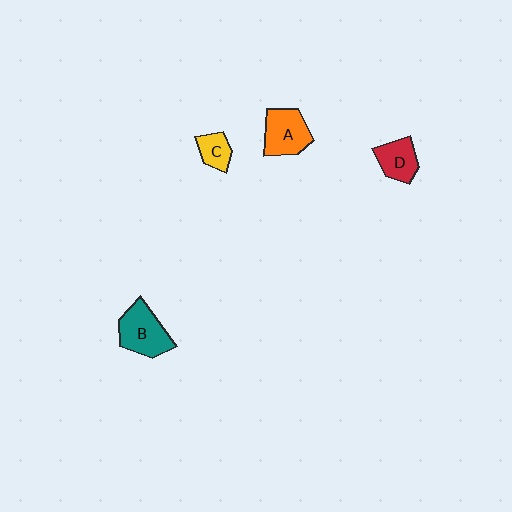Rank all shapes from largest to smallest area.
From largest to smallest: B (teal), A (orange), D (red), C (yellow).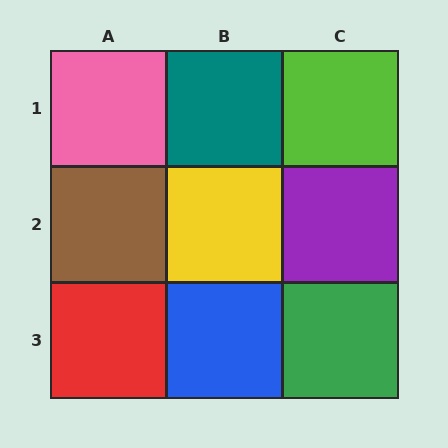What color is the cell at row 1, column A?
Pink.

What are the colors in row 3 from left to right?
Red, blue, green.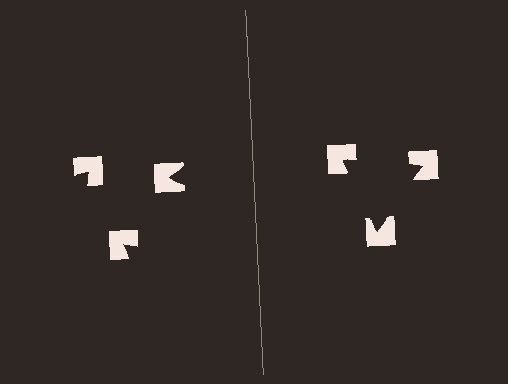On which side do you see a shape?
An illusory triangle appears on the right side. On the left side the wedge cuts are rotated, so no coherent shape forms.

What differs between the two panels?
The notched squares are positioned identically on both sides; only the wedge orientations differ. On the right they align to a triangle; on the left they are misaligned.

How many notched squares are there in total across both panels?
6 — 3 on each side.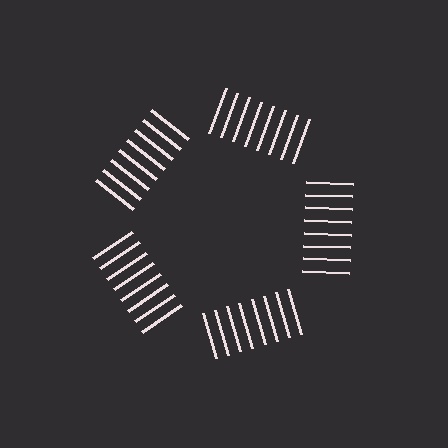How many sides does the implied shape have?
5 sides — the line-ends trace a pentagon.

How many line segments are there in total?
40 — 8 along each of the 5 edges.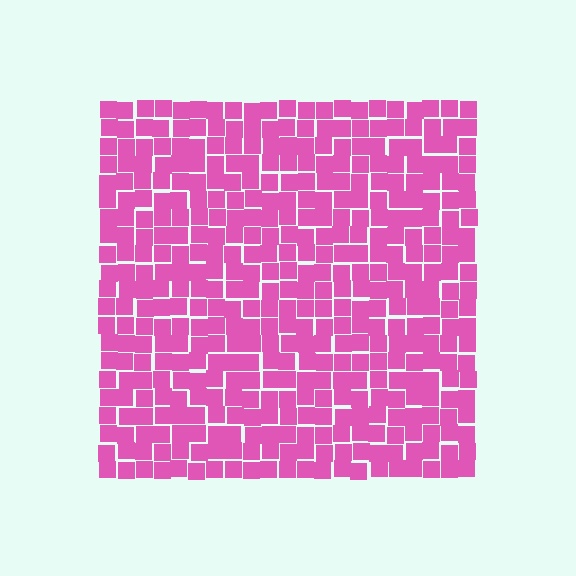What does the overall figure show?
The overall figure shows a square.